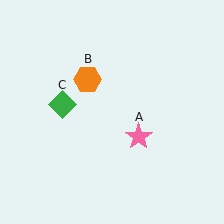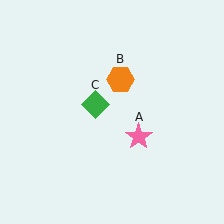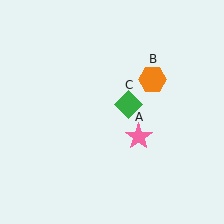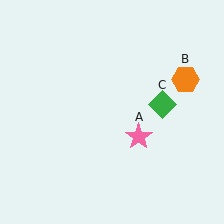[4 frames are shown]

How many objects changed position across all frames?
2 objects changed position: orange hexagon (object B), green diamond (object C).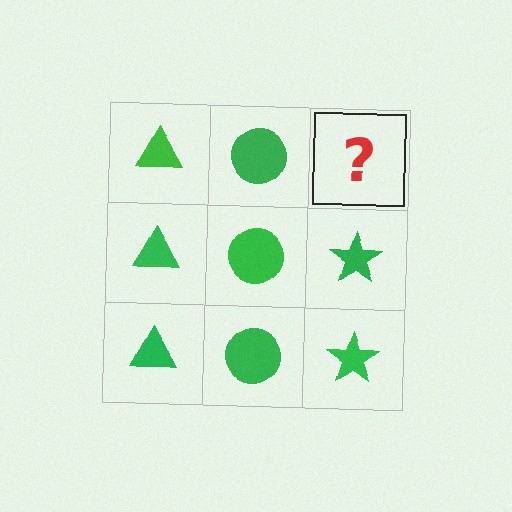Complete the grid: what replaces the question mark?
The question mark should be replaced with a green star.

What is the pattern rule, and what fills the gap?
The rule is that each column has a consistent shape. The gap should be filled with a green star.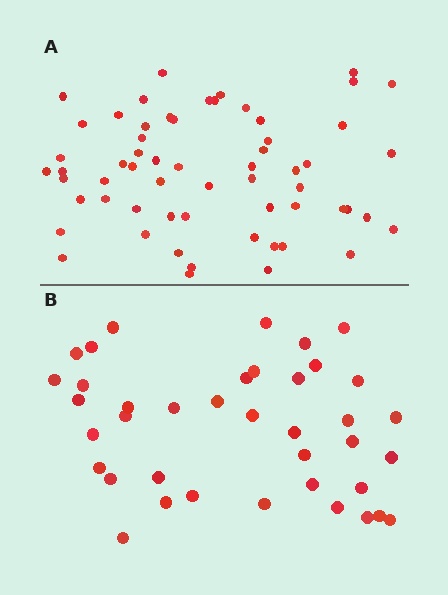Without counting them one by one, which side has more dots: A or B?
Region A (the top region) has more dots.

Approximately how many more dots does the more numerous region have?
Region A has approximately 20 more dots than region B.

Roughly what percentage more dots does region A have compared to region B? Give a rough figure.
About 55% more.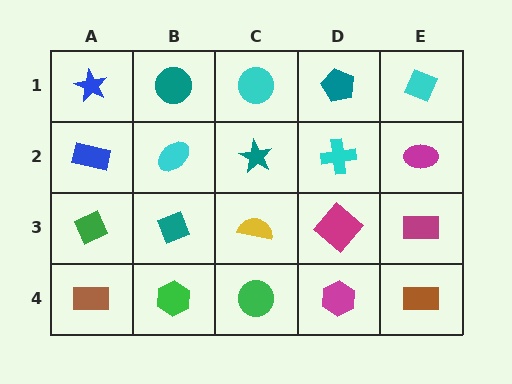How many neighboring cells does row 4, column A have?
2.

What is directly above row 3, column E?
A magenta ellipse.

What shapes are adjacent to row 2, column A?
A blue star (row 1, column A), a green diamond (row 3, column A), a cyan ellipse (row 2, column B).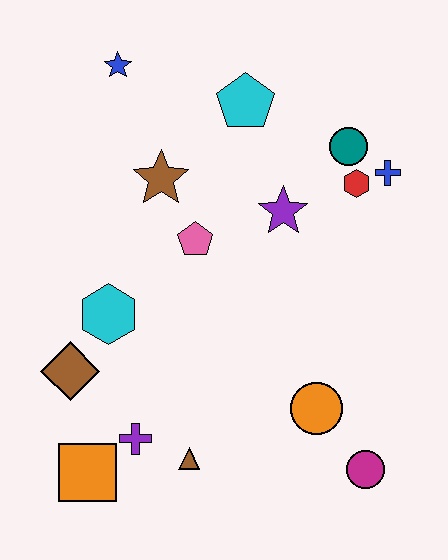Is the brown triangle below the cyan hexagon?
Yes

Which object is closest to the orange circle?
The magenta circle is closest to the orange circle.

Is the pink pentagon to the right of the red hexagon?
No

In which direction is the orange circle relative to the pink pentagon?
The orange circle is below the pink pentagon.